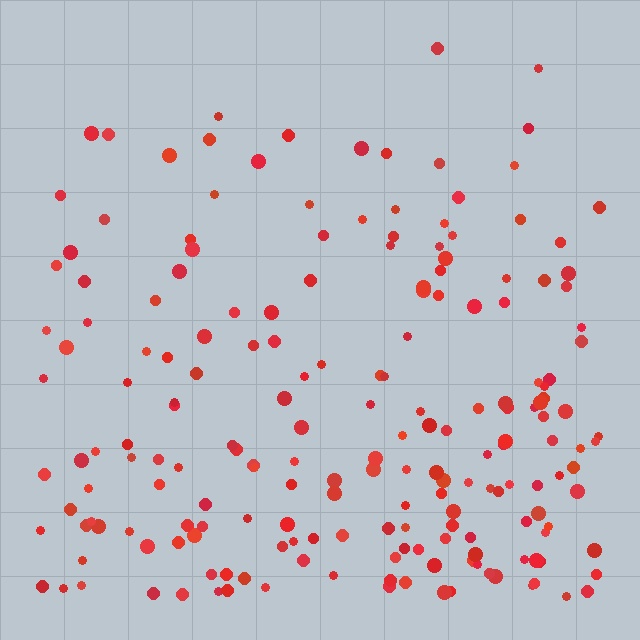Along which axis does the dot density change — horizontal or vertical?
Vertical.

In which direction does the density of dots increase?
From top to bottom, with the bottom side densest.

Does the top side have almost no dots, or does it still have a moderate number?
Still a moderate number, just noticeably fewer than the bottom.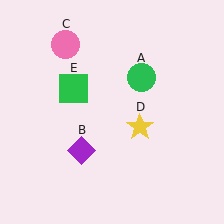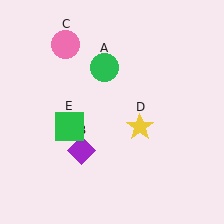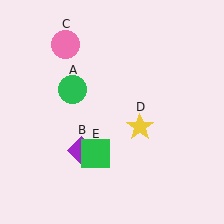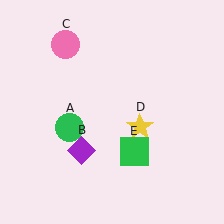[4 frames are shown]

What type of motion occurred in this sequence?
The green circle (object A), green square (object E) rotated counterclockwise around the center of the scene.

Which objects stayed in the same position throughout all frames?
Purple diamond (object B) and pink circle (object C) and yellow star (object D) remained stationary.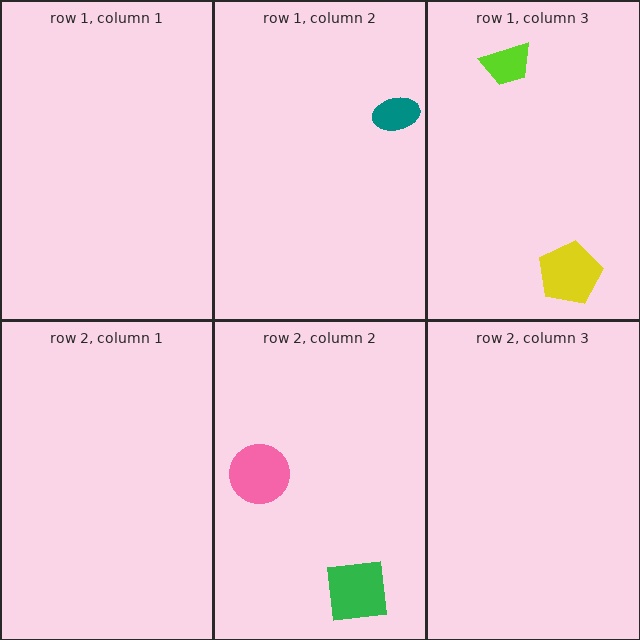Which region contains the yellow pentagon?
The row 1, column 3 region.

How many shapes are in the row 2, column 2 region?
2.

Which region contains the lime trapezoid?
The row 1, column 3 region.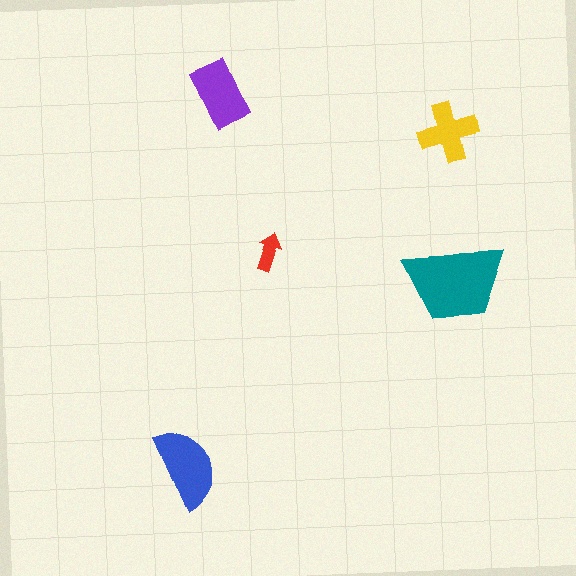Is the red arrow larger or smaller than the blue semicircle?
Smaller.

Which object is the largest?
The teal trapezoid.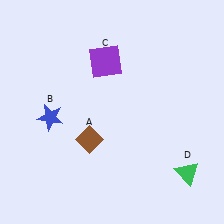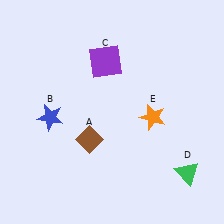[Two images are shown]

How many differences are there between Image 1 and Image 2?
There is 1 difference between the two images.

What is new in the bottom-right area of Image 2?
An orange star (E) was added in the bottom-right area of Image 2.